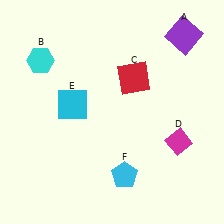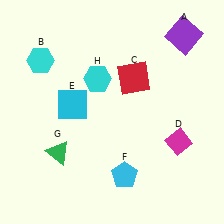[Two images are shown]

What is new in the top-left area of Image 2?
A cyan hexagon (H) was added in the top-left area of Image 2.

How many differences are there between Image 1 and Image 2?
There are 2 differences between the two images.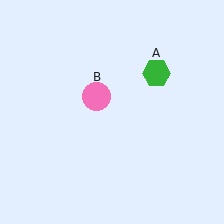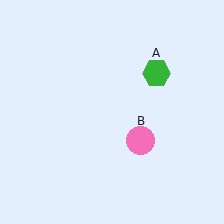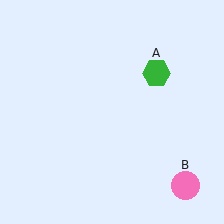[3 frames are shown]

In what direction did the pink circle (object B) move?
The pink circle (object B) moved down and to the right.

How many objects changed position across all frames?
1 object changed position: pink circle (object B).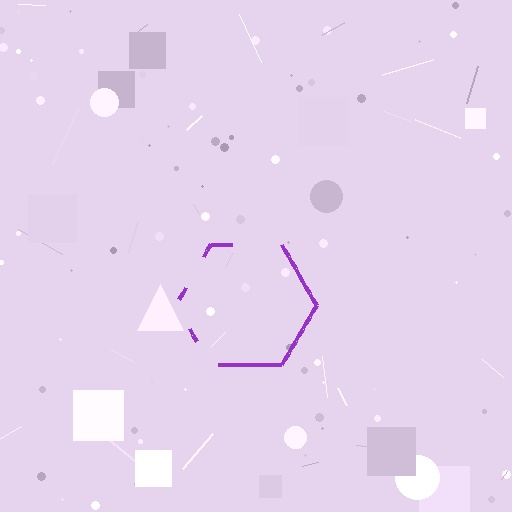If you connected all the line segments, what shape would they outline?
They would outline a hexagon.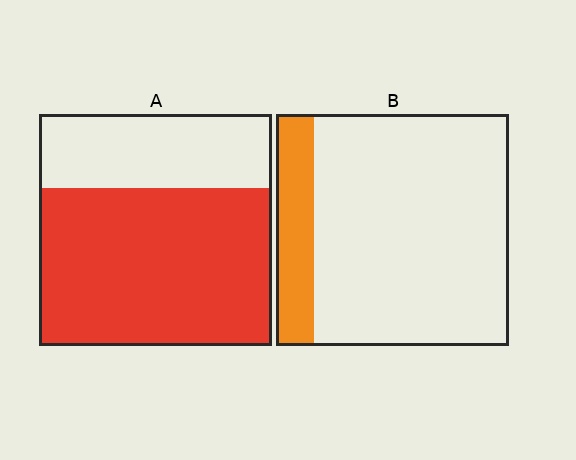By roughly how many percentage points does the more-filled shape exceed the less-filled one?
By roughly 50 percentage points (A over B).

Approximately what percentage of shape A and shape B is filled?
A is approximately 70% and B is approximately 15%.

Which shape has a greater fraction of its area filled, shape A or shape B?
Shape A.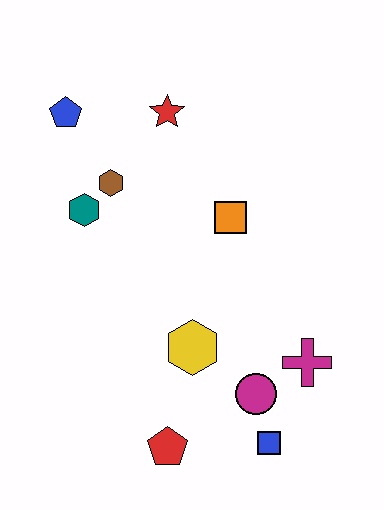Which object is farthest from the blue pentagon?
The blue square is farthest from the blue pentagon.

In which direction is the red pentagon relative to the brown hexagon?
The red pentagon is below the brown hexagon.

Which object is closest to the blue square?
The magenta circle is closest to the blue square.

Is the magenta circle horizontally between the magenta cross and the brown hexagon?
Yes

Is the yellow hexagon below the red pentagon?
No